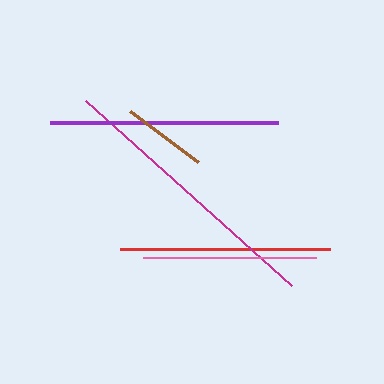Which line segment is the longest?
The magenta line is the longest at approximately 277 pixels.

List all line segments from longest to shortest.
From longest to shortest: magenta, purple, red, pink, brown.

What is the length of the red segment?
The red segment is approximately 210 pixels long.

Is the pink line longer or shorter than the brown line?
The pink line is longer than the brown line.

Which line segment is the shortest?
The brown line is the shortest at approximately 85 pixels.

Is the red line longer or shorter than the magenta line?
The magenta line is longer than the red line.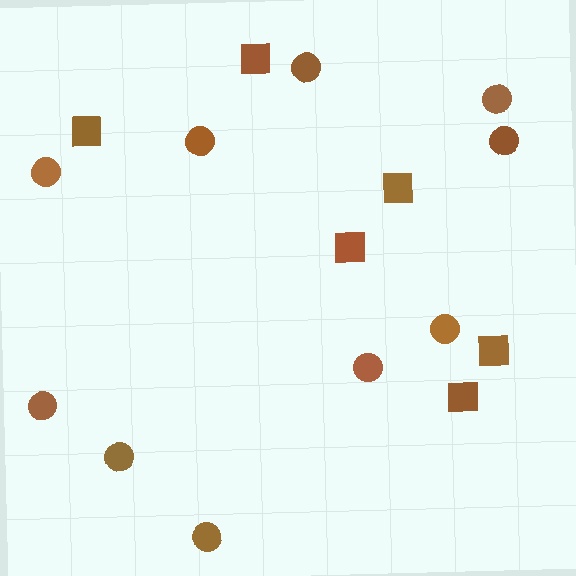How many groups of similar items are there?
There are 2 groups: one group of squares (6) and one group of circles (10).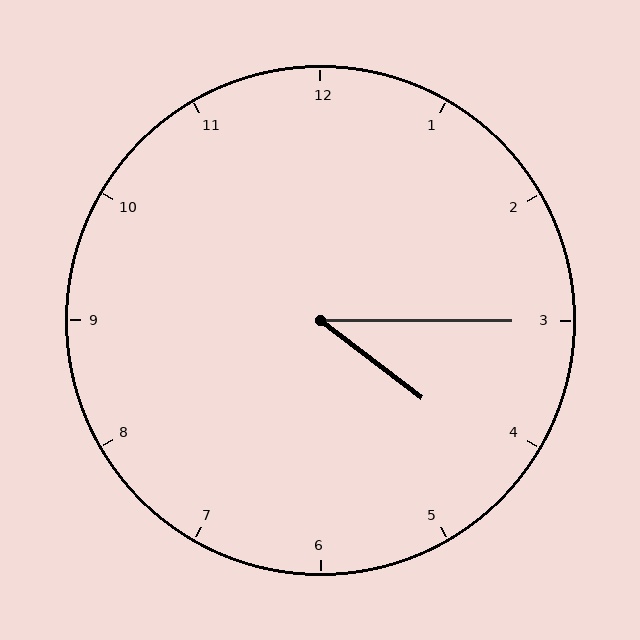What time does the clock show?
4:15.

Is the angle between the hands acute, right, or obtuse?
It is acute.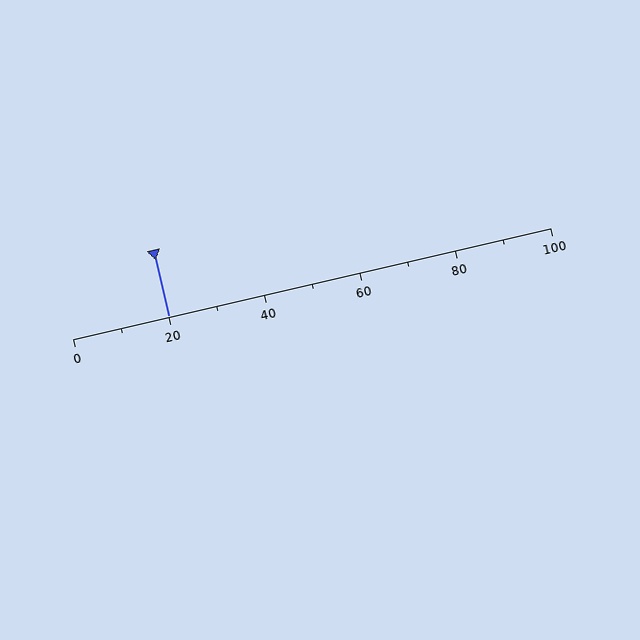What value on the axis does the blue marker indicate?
The marker indicates approximately 20.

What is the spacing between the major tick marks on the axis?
The major ticks are spaced 20 apart.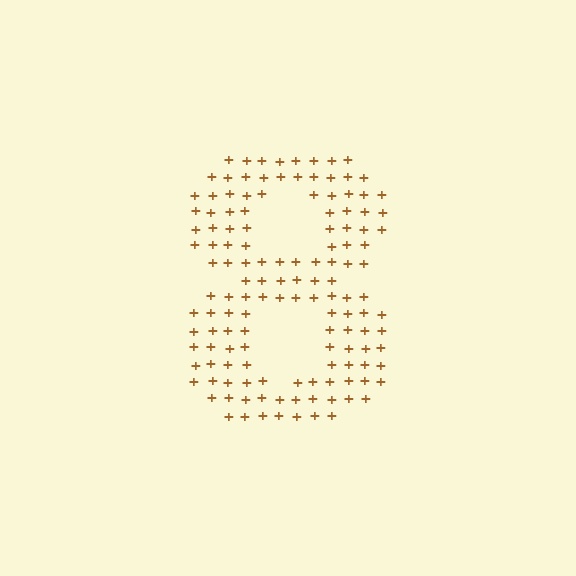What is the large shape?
The large shape is the digit 8.